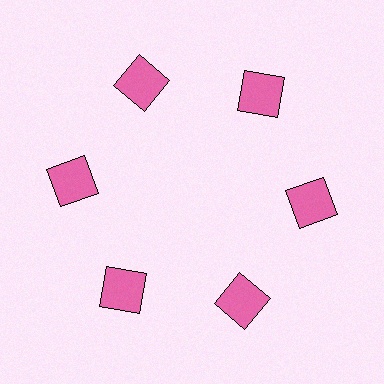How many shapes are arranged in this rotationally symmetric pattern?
There are 6 shapes, arranged in 6 groups of 1.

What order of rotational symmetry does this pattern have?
This pattern has 6-fold rotational symmetry.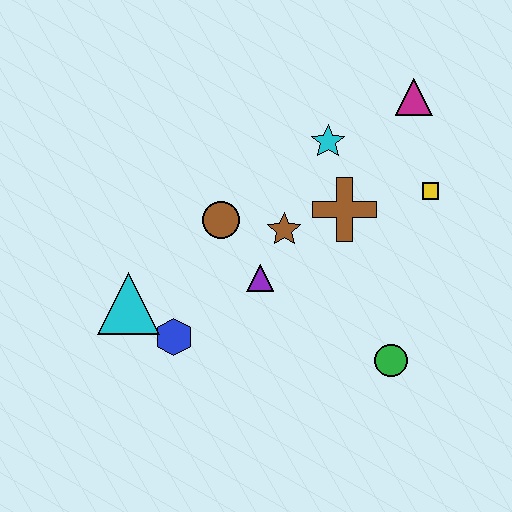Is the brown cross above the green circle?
Yes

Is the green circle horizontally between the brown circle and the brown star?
No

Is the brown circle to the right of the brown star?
No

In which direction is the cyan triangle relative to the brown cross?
The cyan triangle is to the left of the brown cross.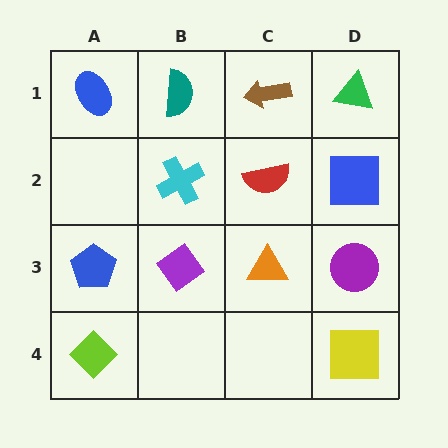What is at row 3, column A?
A blue pentagon.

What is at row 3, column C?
An orange triangle.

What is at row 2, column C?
A red semicircle.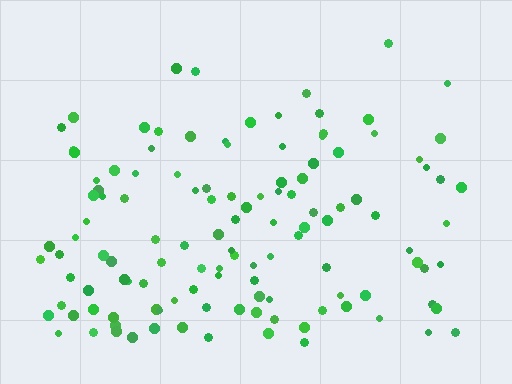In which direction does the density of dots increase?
From top to bottom, with the bottom side densest.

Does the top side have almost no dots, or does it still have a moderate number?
Still a moderate number, just noticeably fewer than the bottom.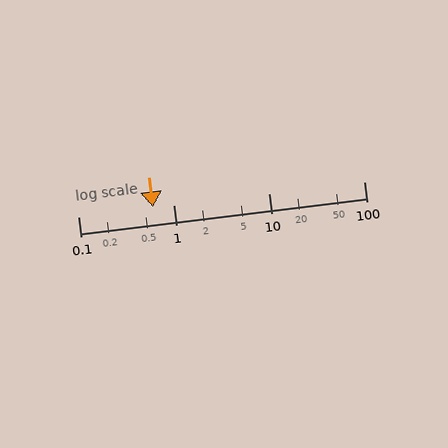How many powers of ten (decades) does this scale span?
The scale spans 3 decades, from 0.1 to 100.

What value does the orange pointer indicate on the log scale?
The pointer indicates approximately 0.61.